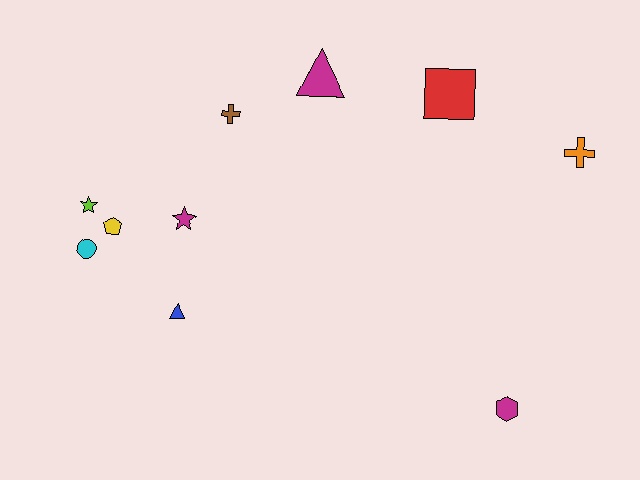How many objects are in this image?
There are 10 objects.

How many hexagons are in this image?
There is 1 hexagon.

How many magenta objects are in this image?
There are 3 magenta objects.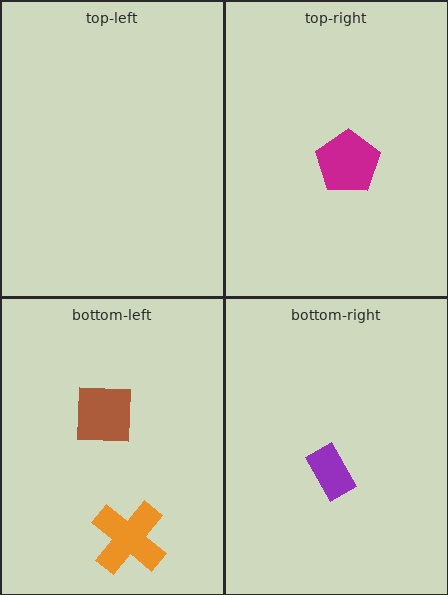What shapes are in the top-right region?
The magenta pentagon.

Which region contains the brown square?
The bottom-left region.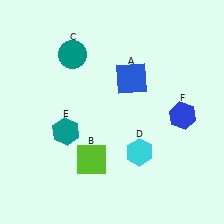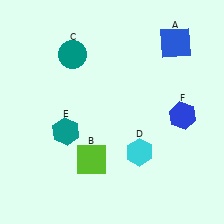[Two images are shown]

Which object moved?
The blue square (A) moved right.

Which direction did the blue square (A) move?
The blue square (A) moved right.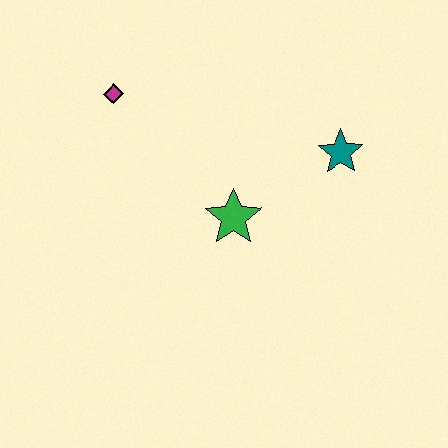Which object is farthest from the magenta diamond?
The teal star is farthest from the magenta diamond.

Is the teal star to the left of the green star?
No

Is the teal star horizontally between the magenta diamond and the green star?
No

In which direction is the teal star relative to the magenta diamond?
The teal star is to the right of the magenta diamond.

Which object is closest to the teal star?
The green star is closest to the teal star.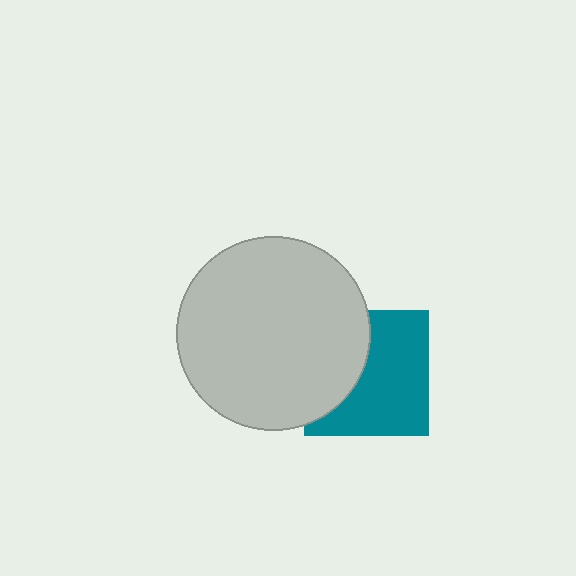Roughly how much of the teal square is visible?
About half of it is visible (roughly 61%).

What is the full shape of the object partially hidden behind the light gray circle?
The partially hidden object is a teal square.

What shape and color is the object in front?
The object in front is a light gray circle.